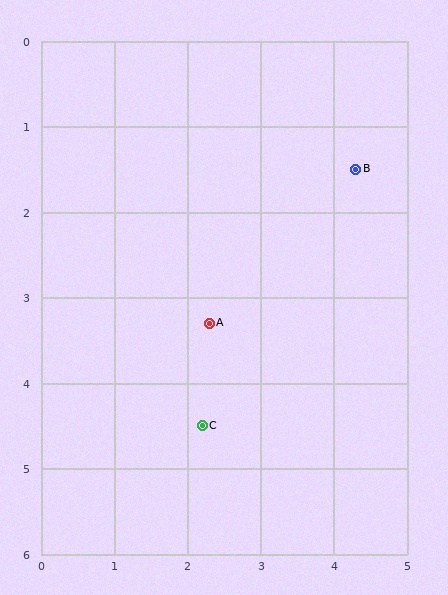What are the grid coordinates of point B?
Point B is at approximately (4.3, 1.5).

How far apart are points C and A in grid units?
Points C and A are about 1.2 grid units apart.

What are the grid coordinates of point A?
Point A is at approximately (2.3, 3.3).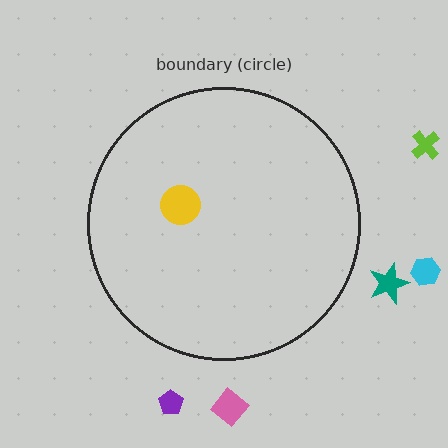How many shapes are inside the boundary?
1 inside, 5 outside.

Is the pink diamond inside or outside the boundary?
Outside.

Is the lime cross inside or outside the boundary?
Outside.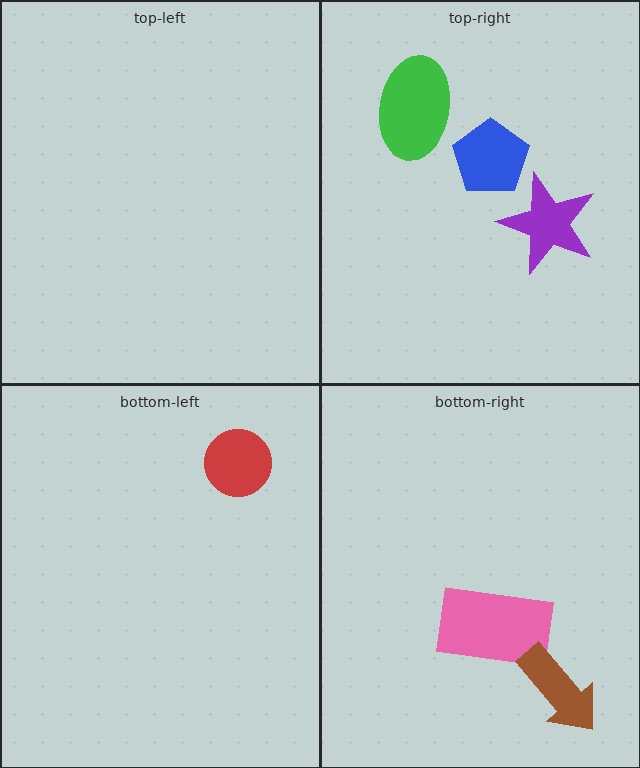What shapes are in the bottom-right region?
The pink rectangle, the brown arrow.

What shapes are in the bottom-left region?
The red circle.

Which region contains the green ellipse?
The top-right region.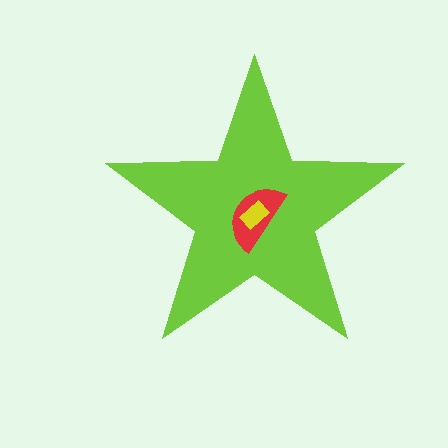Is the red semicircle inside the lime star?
Yes.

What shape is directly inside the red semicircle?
The yellow rectangle.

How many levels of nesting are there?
3.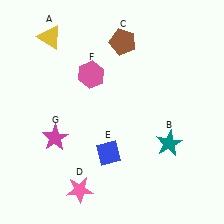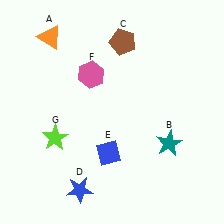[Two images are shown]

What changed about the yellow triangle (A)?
In Image 1, A is yellow. In Image 2, it changed to orange.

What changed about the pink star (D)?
In Image 1, D is pink. In Image 2, it changed to blue.